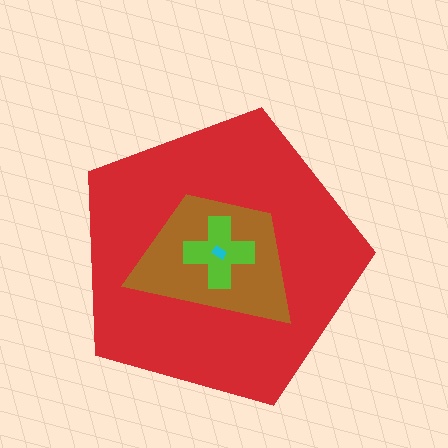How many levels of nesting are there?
4.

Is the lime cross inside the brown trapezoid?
Yes.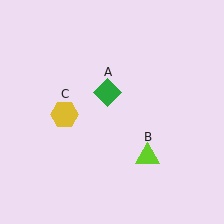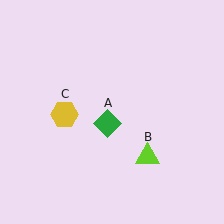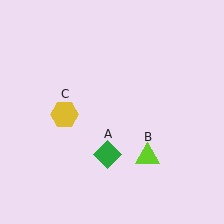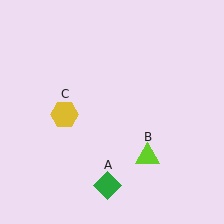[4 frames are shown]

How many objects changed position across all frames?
1 object changed position: green diamond (object A).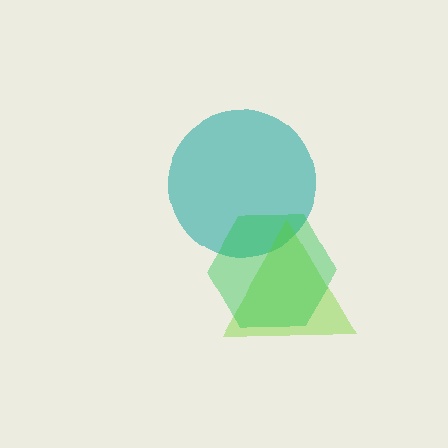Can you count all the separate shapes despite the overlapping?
Yes, there are 3 separate shapes.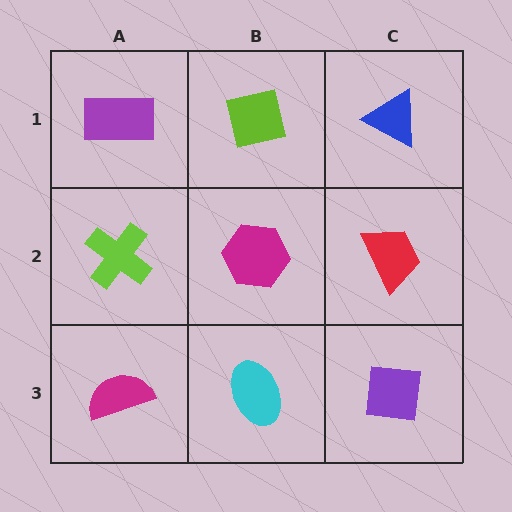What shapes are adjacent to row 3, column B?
A magenta hexagon (row 2, column B), a magenta semicircle (row 3, column A), a purple square (row 3, column C).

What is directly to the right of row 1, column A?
A lime square.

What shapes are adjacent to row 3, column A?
A lime cross (row 2, column A), a cyan ellipse (row 3, column B).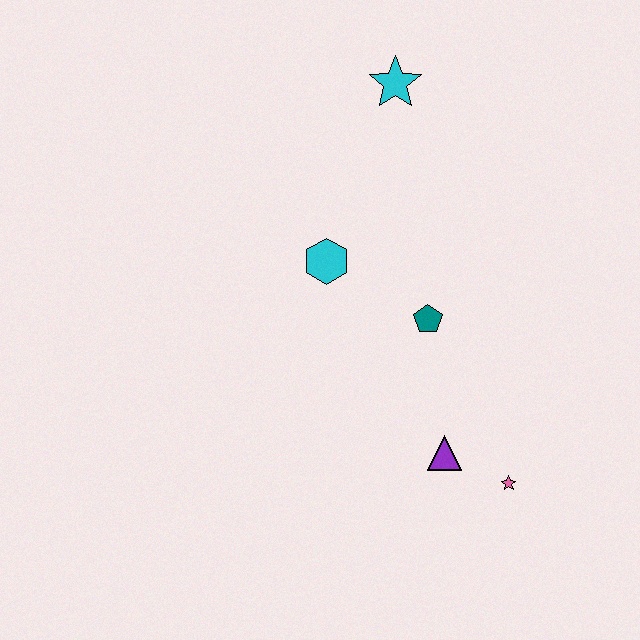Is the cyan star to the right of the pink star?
No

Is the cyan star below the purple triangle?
No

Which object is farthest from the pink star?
The cyan star is farthest from the pink star.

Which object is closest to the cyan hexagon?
The teal pentagon is closest to the cyan hexagon.